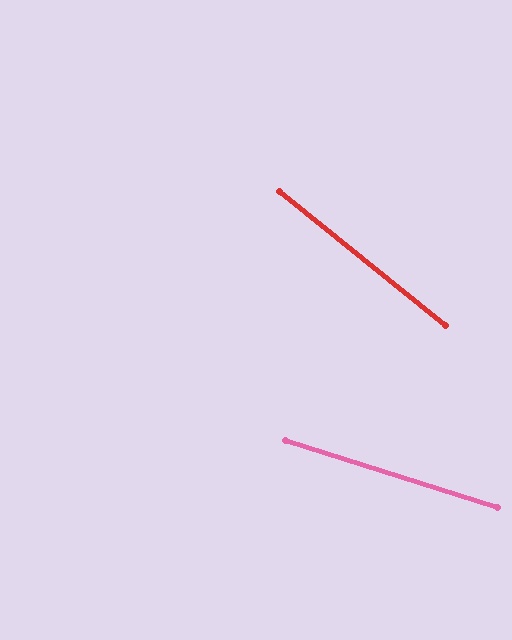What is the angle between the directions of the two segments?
Approximately 21 degrees.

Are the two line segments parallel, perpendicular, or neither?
Neither parallel nor perpendicular — they differ by about 21°.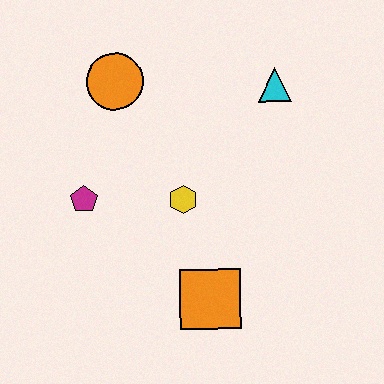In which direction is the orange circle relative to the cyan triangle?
The orange circle is to the left of the cyan triangle.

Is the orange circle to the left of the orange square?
Yes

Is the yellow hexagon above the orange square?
Yes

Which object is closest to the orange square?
The yellow hexagon is closest to the orange square.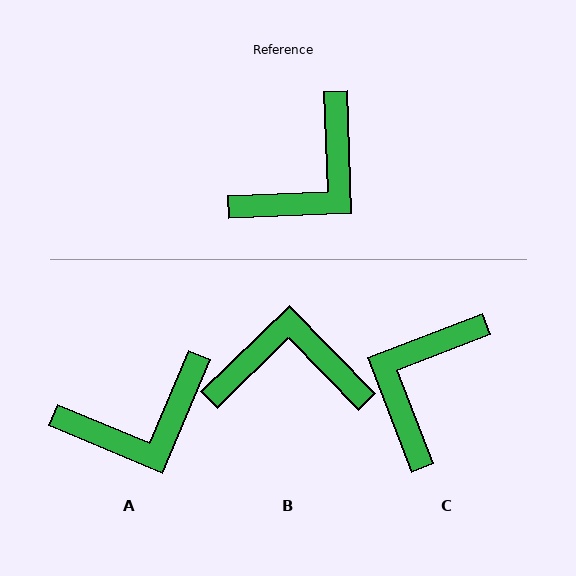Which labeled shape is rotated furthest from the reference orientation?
C, about 161 degrees away.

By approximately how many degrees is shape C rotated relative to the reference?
Approximately 161 degrees clockwise.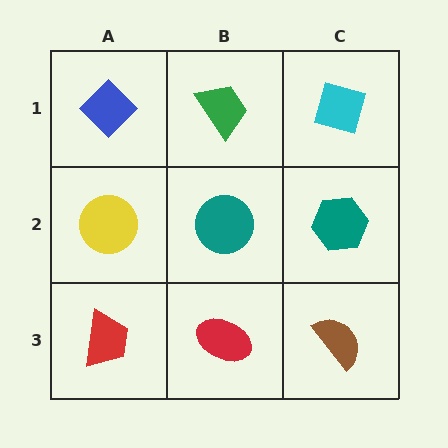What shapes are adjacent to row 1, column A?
A yellow circle (row 2, column A), a green trapezoid (row 1, column B).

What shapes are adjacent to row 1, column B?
A teal circle (row 2, column B), a blue diamond (row 1, column A), a cyan square (row 1, column C).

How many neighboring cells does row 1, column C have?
2.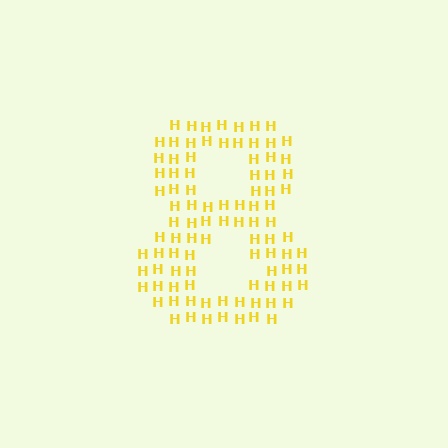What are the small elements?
The small elements are letter H's.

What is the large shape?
The large shape is the digit 8.